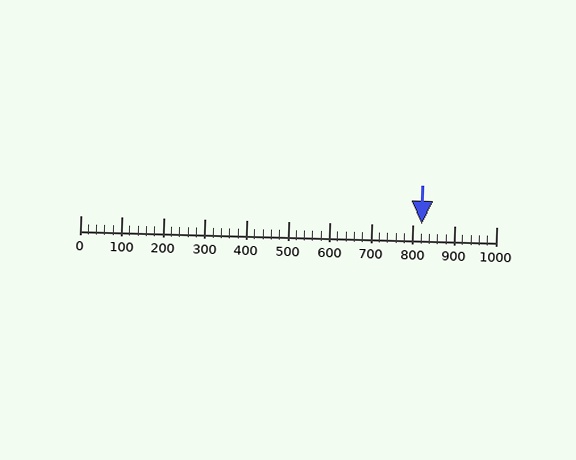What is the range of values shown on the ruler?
The ruler shows values from 0 to 1000.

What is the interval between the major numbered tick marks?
The major tick marks are spaced 100 units apart.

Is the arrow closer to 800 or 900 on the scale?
The arrow is closer to 800.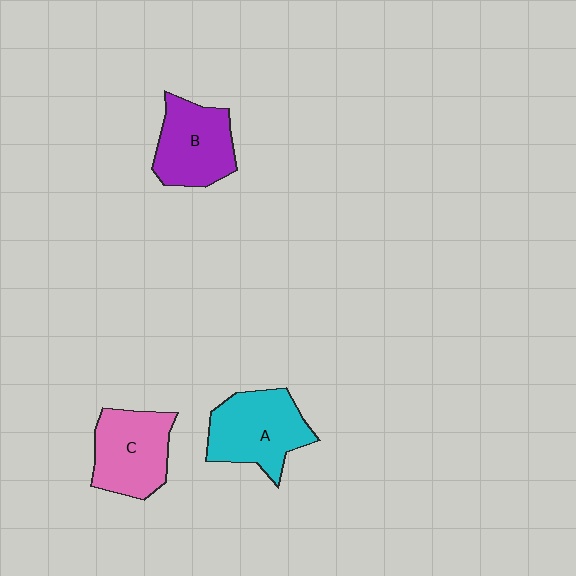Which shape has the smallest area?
Shape B (purple).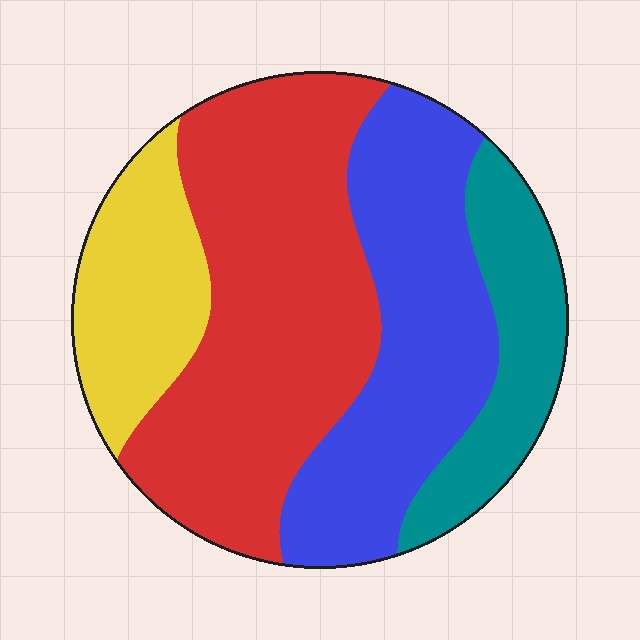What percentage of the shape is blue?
Blue covers roughly 30% of the shape.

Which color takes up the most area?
Red, at roughly 40%.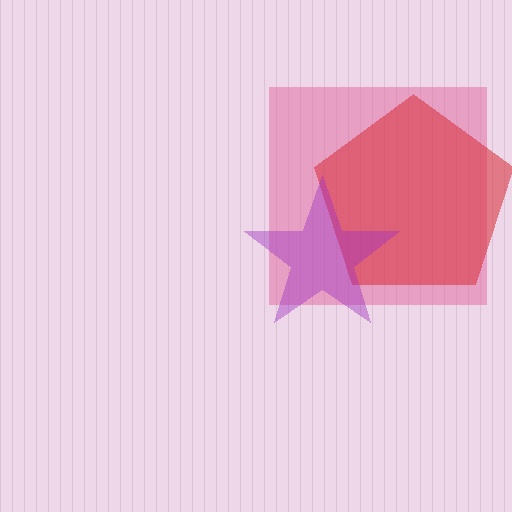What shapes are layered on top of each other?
The layered shapes are: a pink square, a red pentagon, a purple star.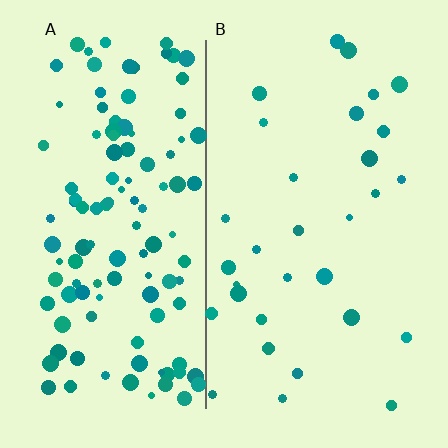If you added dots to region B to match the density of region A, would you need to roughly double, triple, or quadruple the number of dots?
Approximately quadruple.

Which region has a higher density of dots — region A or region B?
A (the left).